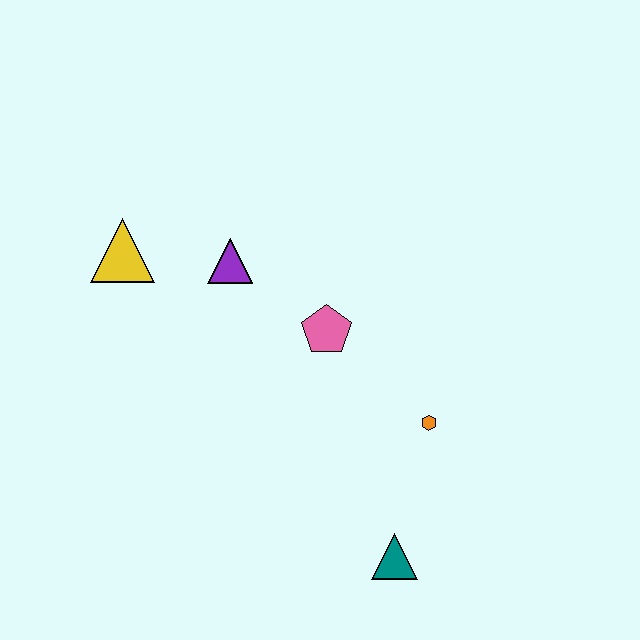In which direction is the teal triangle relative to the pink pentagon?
The teal triangle is below the pink pentagon.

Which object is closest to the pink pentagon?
The purple triangle is closest to the pink pentagon.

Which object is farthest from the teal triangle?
The yellow triangle is farthest from the teal triangle.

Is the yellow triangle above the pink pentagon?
Yes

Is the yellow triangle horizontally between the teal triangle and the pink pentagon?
No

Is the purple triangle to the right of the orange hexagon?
No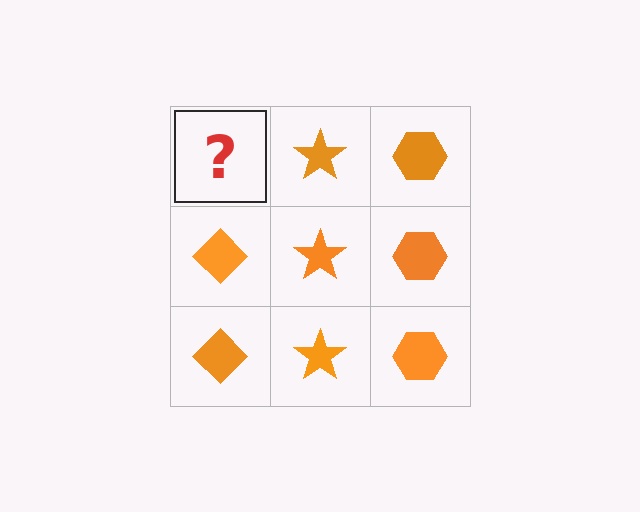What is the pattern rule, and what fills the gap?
The rule is that each column has a consistent shape. The gap should be filled with an orange diamond.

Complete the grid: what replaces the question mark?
The question mark should be replaced with an orange diamond.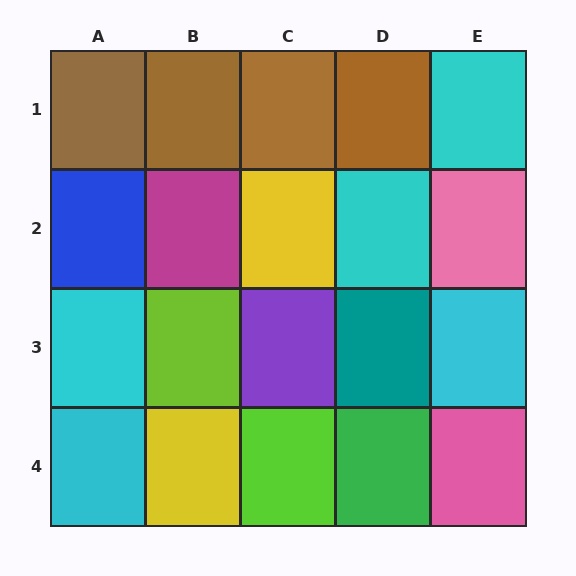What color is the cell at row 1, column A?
Brown.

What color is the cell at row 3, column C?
Purple.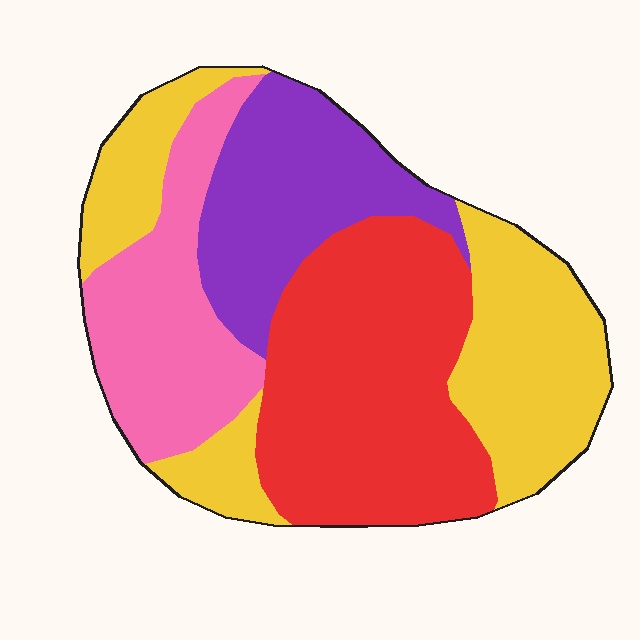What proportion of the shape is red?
Red covers roughly 35% of the shape.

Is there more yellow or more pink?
Yellow.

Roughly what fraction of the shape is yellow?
Yellow covers about 30% of the shape.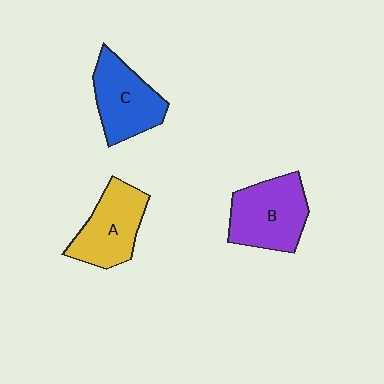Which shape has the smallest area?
Shape A (yellow).